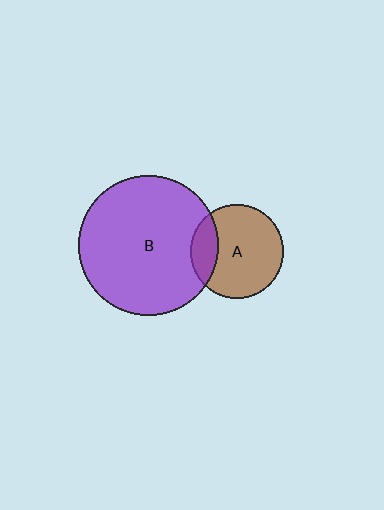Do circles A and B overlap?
Yes.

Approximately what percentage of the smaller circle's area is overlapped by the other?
Approximately 20%.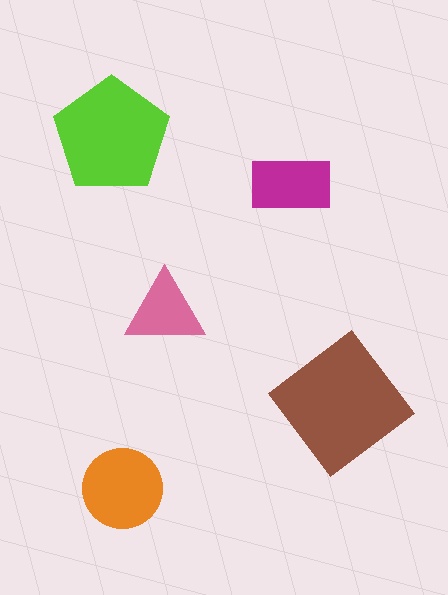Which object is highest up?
The lime pentagon is topmost.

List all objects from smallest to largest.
The pink triangle, the magenta rectangle, the orange circle, the lime pentagon, the brown diamond.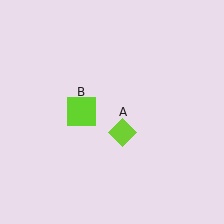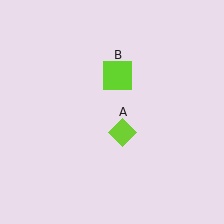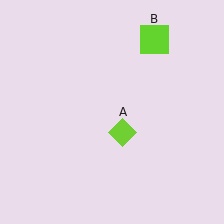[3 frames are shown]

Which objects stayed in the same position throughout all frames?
Lime diamond (object A) remained stationary.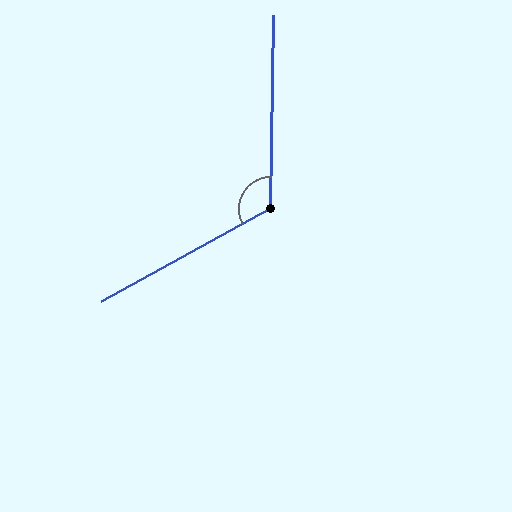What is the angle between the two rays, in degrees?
Approximately 119 degrees.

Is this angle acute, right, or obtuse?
It is obtuse.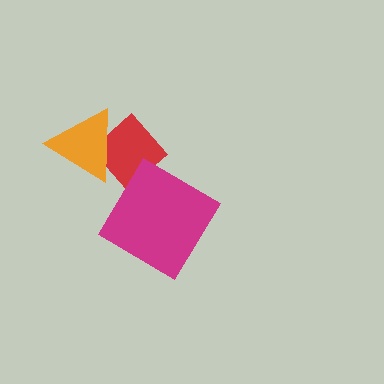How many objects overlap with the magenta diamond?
0 objects overlap with the magenta diamond.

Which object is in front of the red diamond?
The orange triangle is in front of the red diamond.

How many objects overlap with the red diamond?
1 object overlaps with the red diamond.